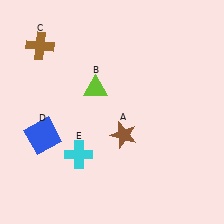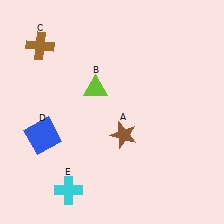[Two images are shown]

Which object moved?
The cyan cross (E) moved down.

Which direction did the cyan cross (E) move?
The cyan cross (E) moved down.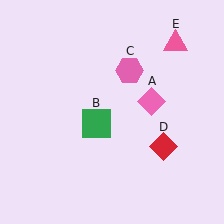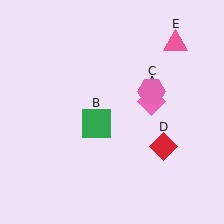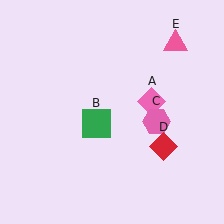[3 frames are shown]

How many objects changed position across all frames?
1 object changed position: pink hexagon (object C).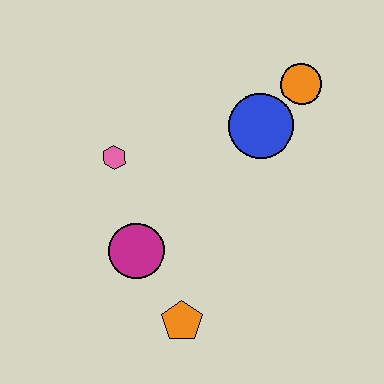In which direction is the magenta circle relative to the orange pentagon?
The magenta circle is above the orange pentagon.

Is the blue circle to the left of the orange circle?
Yes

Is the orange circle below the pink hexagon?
No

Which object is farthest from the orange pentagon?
The orange circle is farthest from the orange pentagon.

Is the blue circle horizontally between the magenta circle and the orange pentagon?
No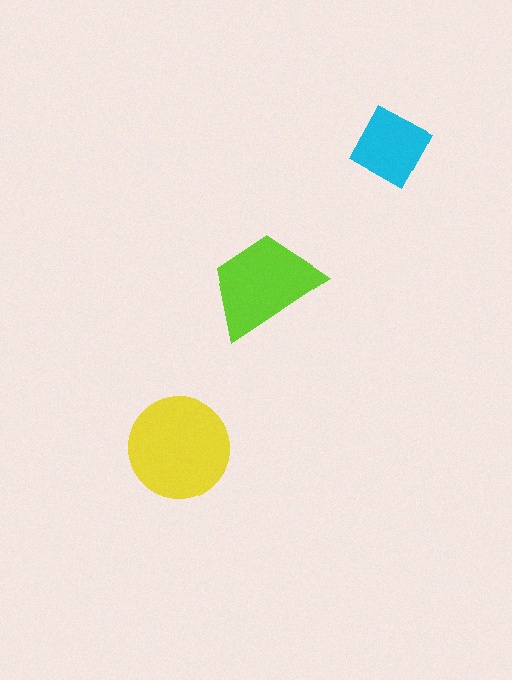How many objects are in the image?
There are 3 objects in the image.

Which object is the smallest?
The cyan square.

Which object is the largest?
The yellow circle.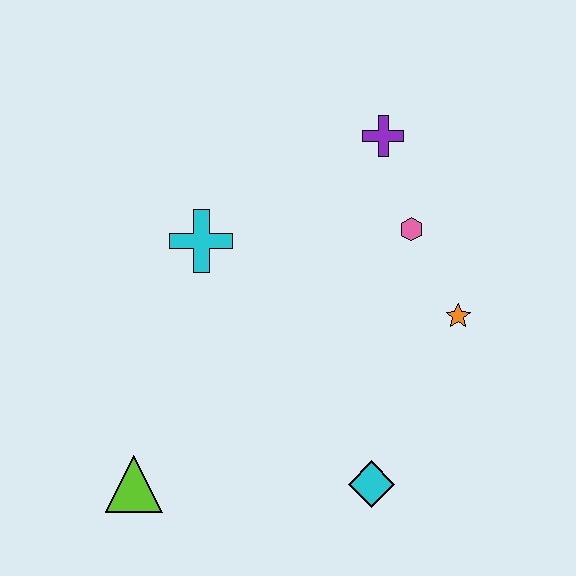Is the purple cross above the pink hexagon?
Yes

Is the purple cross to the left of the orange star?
Yes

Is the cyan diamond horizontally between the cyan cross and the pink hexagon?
Yes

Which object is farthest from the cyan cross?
The cyan diamond is farthest from the cyan cross.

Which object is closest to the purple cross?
The pink hexagon is closest to the purple cross.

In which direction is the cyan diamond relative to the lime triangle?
The cyan diamond is to the right of the lime triangle.